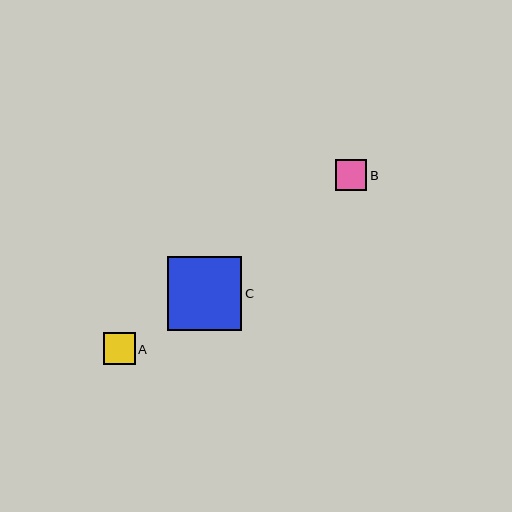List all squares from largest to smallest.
From largest to smallest: C, A, B.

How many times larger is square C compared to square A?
Square C is approximately 2.3 times the size of square A.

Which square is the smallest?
Square B is the smallest with a size of approximately 31 pixels.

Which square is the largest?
Square C is the largest with a size of approximately 74 pixels.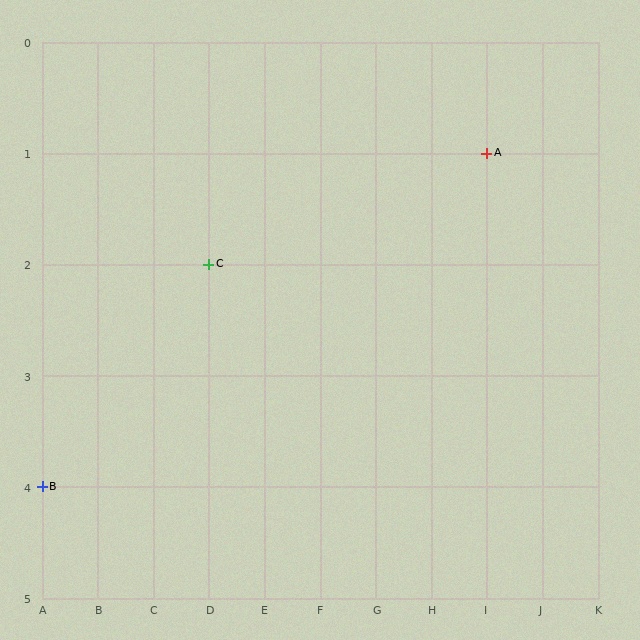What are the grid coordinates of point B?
Point B is at grid coordinates (A, 4).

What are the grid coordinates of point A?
Point A is at grid coordinates (I, 1).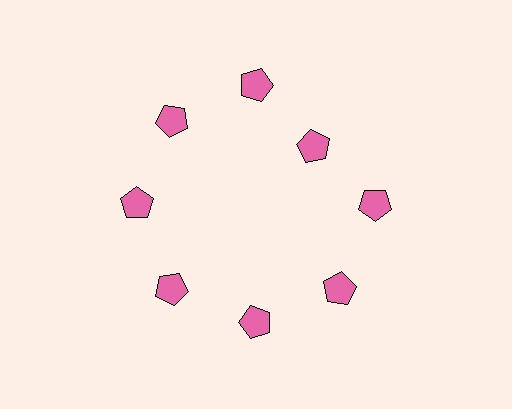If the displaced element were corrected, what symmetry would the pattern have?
It would have 8-fold rotational symmetry — the pattern would map onto itself every 45 degrees.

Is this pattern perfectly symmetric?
No. The 8 pink pentagons are arranged in a ring, but one element near the 2 o'clock position is pulled inward toward the center, breaking the 8-fold rotational symmetry.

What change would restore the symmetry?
The symmetry would be restored by moving it outward, back onto the ring so that all 8 pentagons sit at equal angles and equal distance from the center.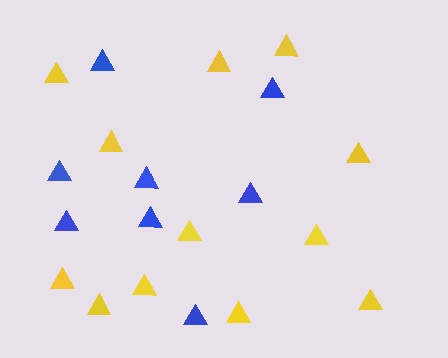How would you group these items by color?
There are 2 groups: one group of blue triangles (8) and one group of yellow triangles (12).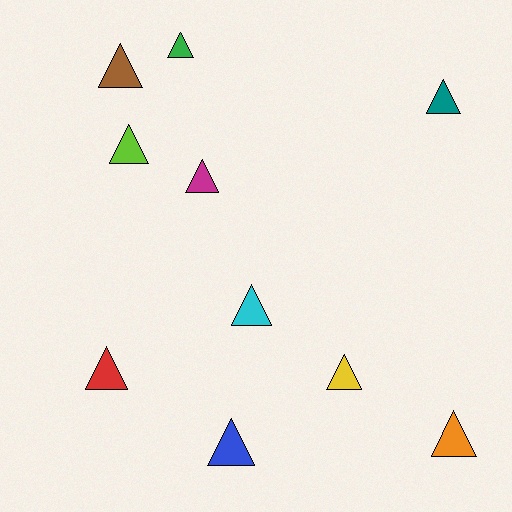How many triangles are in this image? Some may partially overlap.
There are 10 triangles.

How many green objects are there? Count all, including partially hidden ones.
There is 1 green object.